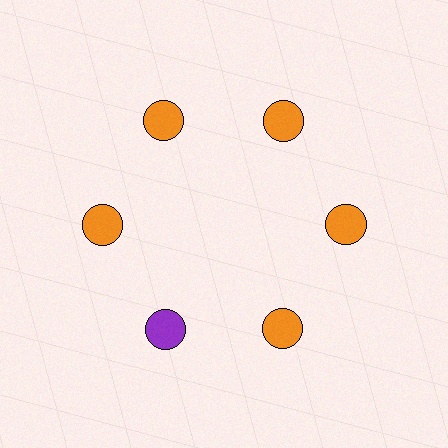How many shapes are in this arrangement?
There are 6 shapes arranged in a ring pattern.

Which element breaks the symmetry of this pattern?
The purple circle at roughly the 7 o'clock position breaks the symmetry. All other shapes are orange circles.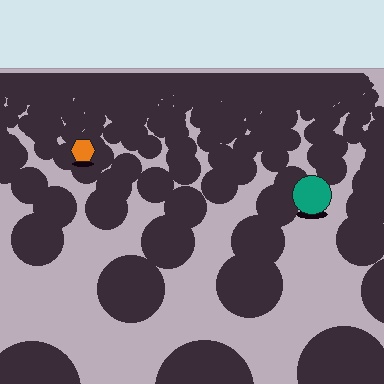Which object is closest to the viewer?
The teal circle is closest. The texture marks near it are larger and more spread out.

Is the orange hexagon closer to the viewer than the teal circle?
No. The teal circle is closer — you can tell from the texture gradient: the ground texture is coarser near it.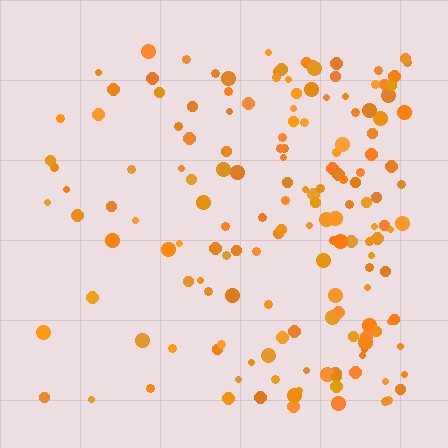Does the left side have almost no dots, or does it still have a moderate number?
Still a moderate number, just noticeably fewer than the right.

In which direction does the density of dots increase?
From left to right, with the right side densest.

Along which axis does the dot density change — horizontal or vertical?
Horizontal.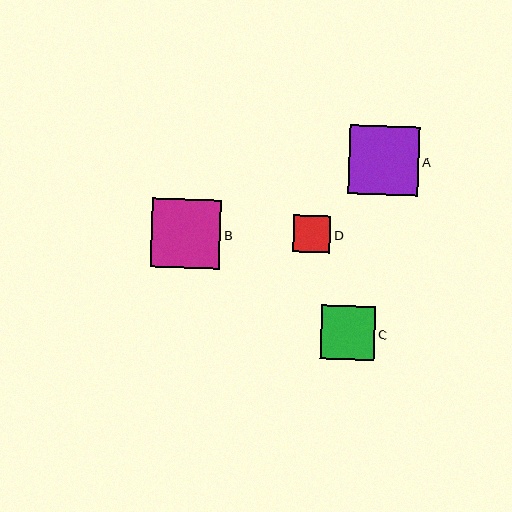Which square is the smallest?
Square D is the smallest with a size of approximately 38 pixels.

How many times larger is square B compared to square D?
Square B is approximately 1.8 times the size of square D.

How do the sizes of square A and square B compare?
Square A and square B are approximately the same size.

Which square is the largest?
Square A is the largest with a size of approximately 70 pixels.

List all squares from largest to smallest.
From largest to smallest: A, B, C, D.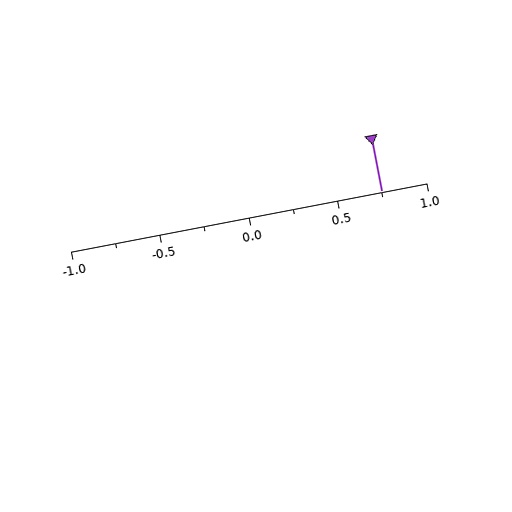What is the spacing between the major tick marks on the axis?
The major ticks are spaced 0.5 apart.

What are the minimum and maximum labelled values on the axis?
The axis runs from -1.0 to 1.0.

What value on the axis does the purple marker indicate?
The marker indicates approximately 0.75.